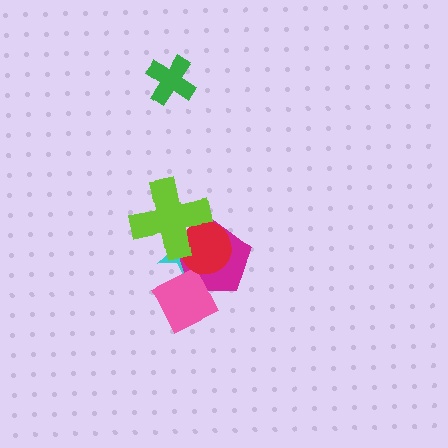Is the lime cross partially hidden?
No, no other shape covers it.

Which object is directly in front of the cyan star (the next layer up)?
The magenta pentagon is directly in front of the cyan star.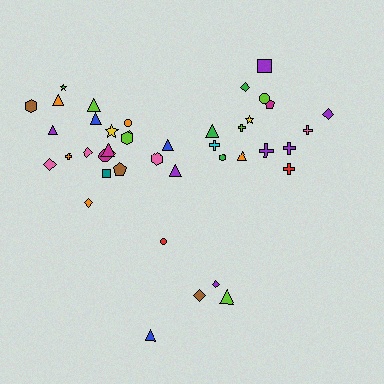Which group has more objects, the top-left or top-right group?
The top-left group.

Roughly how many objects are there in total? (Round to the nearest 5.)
Roughly 40 objects in total.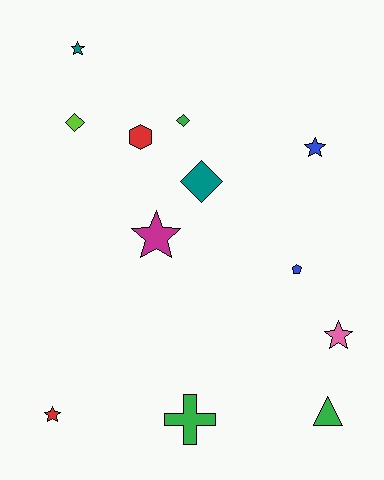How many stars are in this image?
There are 5 stars.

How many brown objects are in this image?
There are no brown objects.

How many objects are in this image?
There are 12 objects.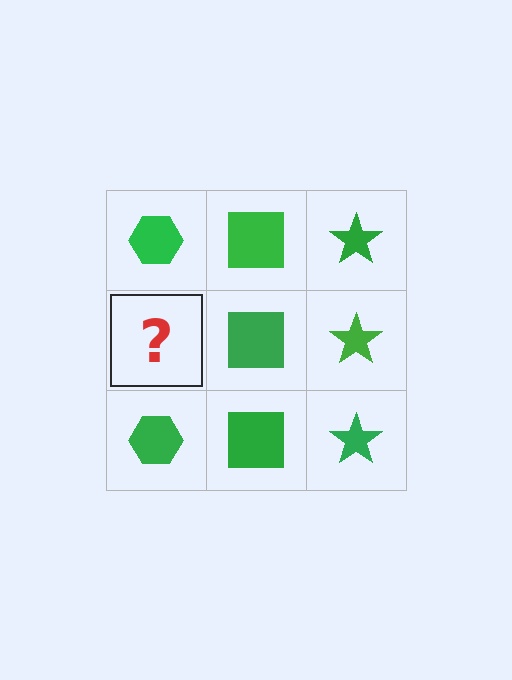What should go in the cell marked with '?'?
The missing cell should contain a green hexagon.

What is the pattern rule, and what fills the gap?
The rule is that each column has a consistent shape. The gap should be filled with a green hexagon.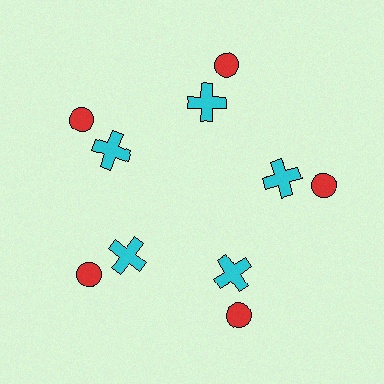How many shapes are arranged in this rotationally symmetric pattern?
There are 10 shapes, arranged in 5 groups of 2.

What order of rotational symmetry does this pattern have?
This pattern has 5-fold rotational symmetry.